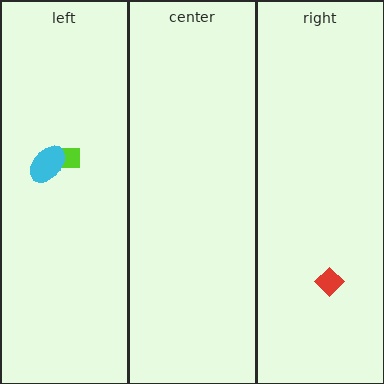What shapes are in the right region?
The red diamond.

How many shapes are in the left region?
2.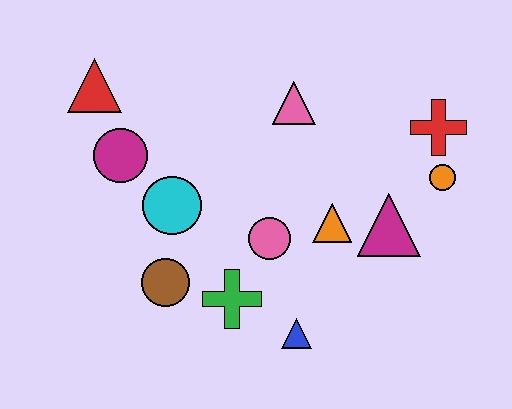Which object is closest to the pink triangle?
The orange triangle is closest to the pink triangle.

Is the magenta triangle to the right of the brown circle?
Yes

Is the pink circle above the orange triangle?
No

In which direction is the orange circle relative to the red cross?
The orange circle is below the red cross.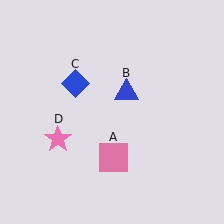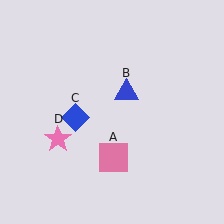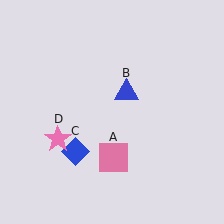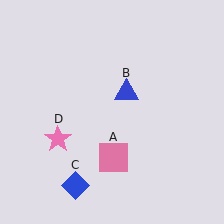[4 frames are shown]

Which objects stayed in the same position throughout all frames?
Pink square (object A) and blue triangle (object B) and pink star (object D) remained stationary.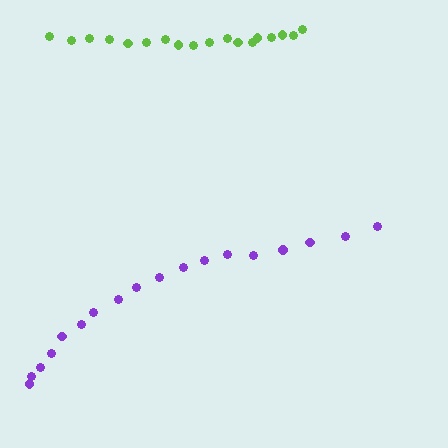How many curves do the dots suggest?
There are 2 distinct paths.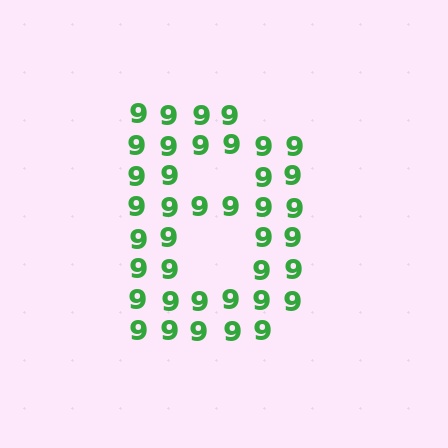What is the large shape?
The large shape is the letter B.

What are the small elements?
The small elements are digit 9's.